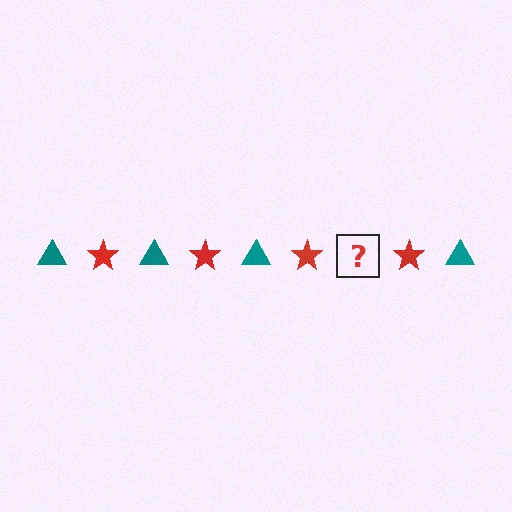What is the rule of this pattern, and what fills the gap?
The rule is that the pattern alternates between teal triangle and red star. The gap should be filled with a teal triangle.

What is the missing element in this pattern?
The missing element is a teal triangle.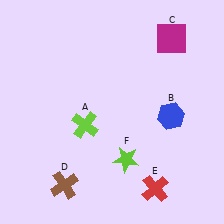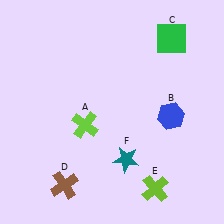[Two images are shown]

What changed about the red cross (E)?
In Image 1, E is red. In Image 2, it changed to lime.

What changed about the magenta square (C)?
In Image 1, C is magenta. In Image 2, it changed to green.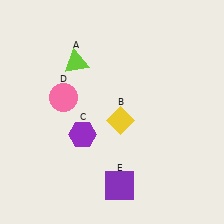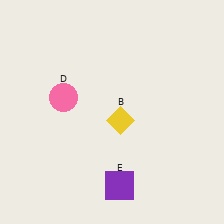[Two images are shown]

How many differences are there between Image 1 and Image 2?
There are 2 differences between the two images.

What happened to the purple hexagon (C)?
The purple hexagon (C) was removed in Image 2. It was in the bottom-left area of Image 1.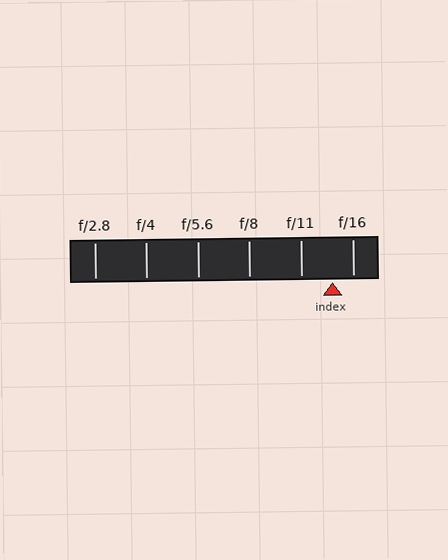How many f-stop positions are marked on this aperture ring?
There are 6 f-stop positions marked.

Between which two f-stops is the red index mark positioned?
The index mark is between f/11 and f/16.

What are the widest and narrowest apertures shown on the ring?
The widest aperture shown is f/2.8 and the narrowest is f/16.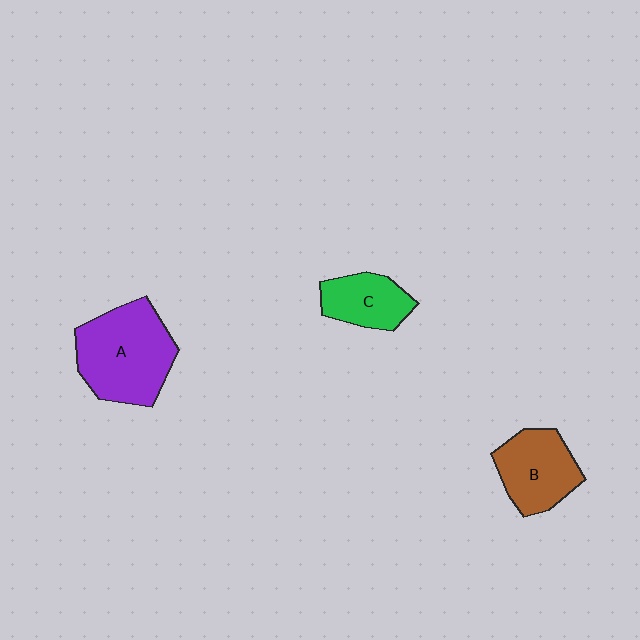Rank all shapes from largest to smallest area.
From largest to smallest: A (purple), B (brown), C (green).